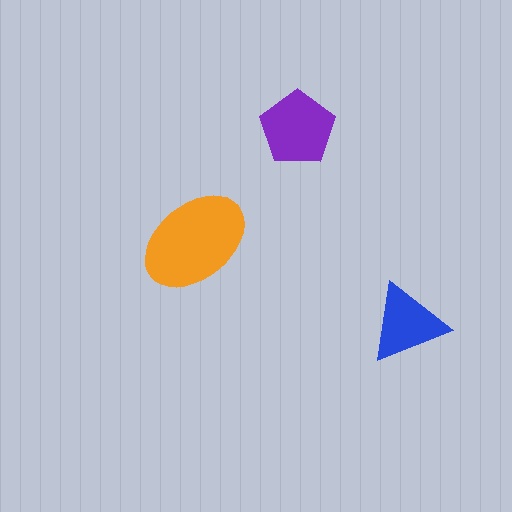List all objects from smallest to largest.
The blue triangle, the purple pentagon, the orange ellipse.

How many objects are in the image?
There are 3 objects in the image.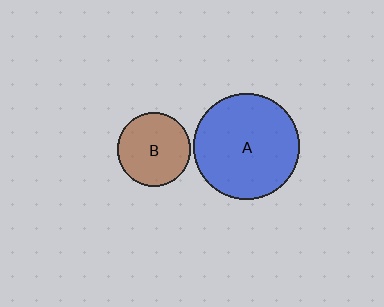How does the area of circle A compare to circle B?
Approximately 2.1 times.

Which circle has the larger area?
Circle A (blue).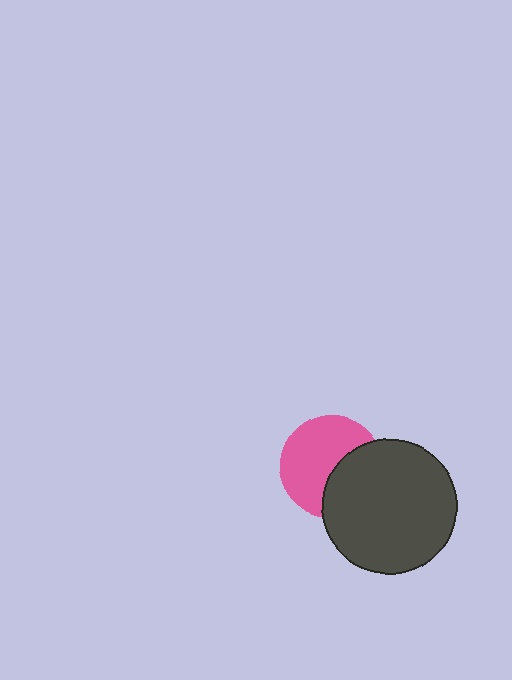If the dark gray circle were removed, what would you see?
You would see the complete pink circle.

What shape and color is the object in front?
The object in front is a dark gray circle.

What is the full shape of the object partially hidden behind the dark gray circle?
The partially hidden object is a pink circle.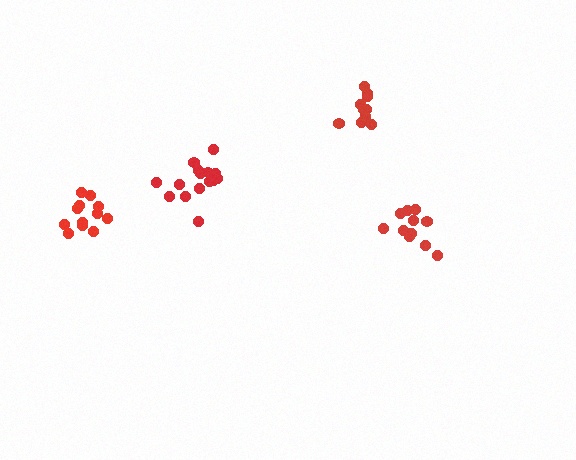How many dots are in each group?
Group 1: 15 dots, Group 2: 11 dots, Group 3: 11 dots, Group 4: 12 dots (49 total).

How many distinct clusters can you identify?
There are 4 distinct clusters.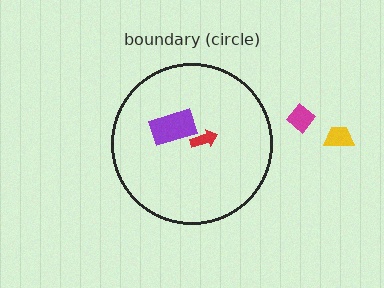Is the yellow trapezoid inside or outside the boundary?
Outside.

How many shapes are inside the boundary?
2 inside, 2 outside.